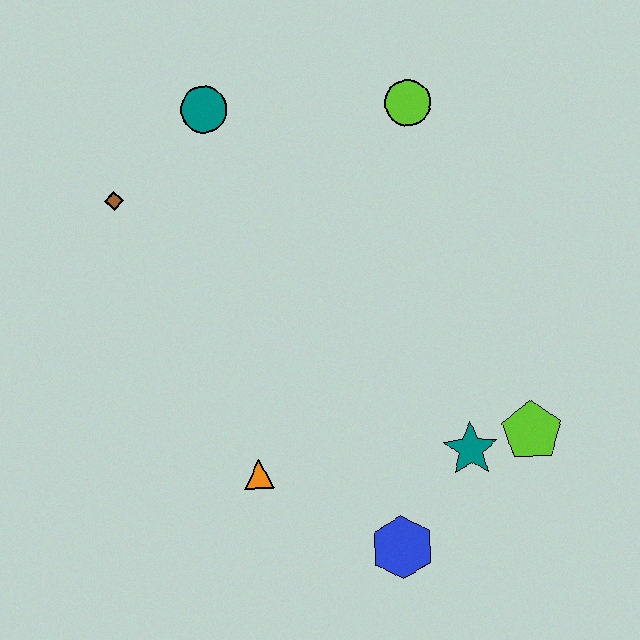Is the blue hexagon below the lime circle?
Yes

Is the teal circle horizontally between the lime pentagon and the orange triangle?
No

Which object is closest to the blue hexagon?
The teal star is closest to the blue hexagon.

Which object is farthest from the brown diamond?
The lime pentagon is farthest from the brown diamond.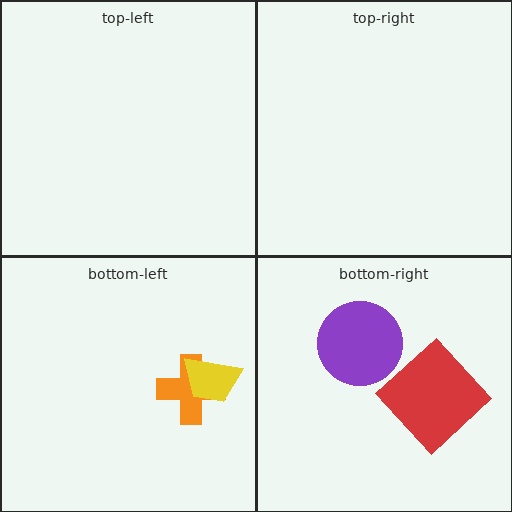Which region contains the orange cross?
The bottom-left region.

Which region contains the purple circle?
The bottom-right region.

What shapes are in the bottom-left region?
The orange cross, the yellow trapezoid.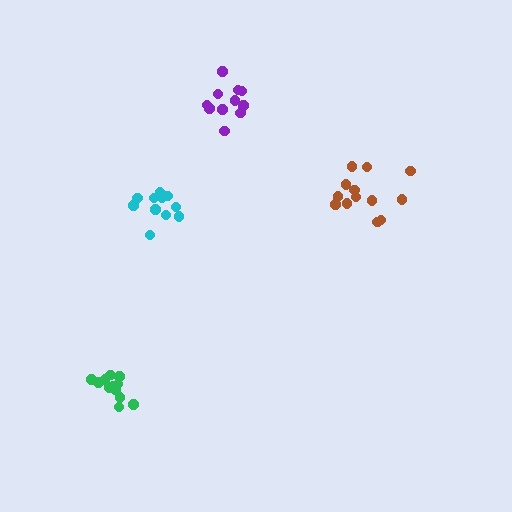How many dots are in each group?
Group 1: 13 dots, Group 2: 12 dots, Group 3: 11 dots, Group 4: 11 dots (47 total).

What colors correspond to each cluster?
The clusters are colored: brown, green, cyan, purple.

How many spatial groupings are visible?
There are 4 spatial groupings.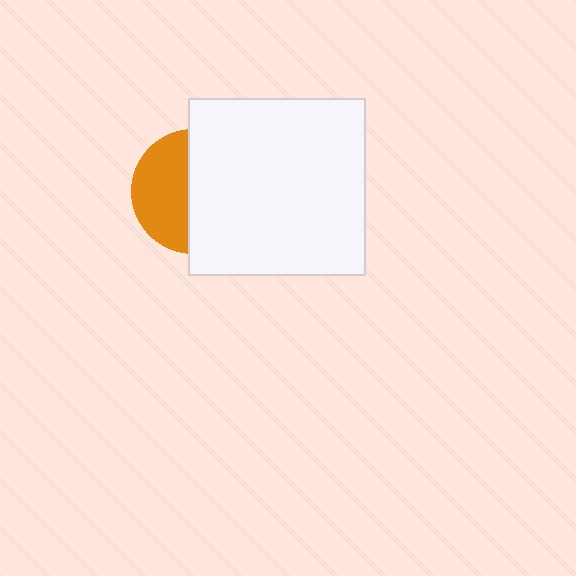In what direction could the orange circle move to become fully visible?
The orange circle could move left. That would shift it out from behind the white square entirely.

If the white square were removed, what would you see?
You would see the complete orange circle.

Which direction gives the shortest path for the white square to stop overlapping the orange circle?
Moving right gives the shortest separation.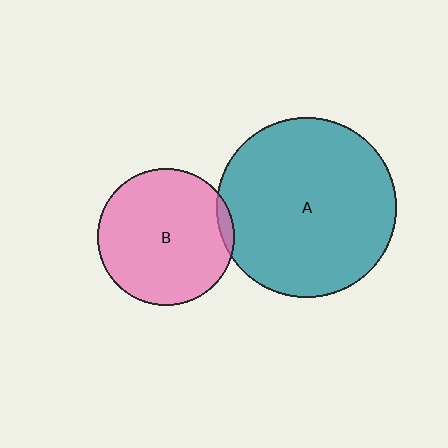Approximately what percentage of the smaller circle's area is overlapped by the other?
Approximately 5%.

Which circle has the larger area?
Circle A (teal).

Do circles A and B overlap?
Yes.